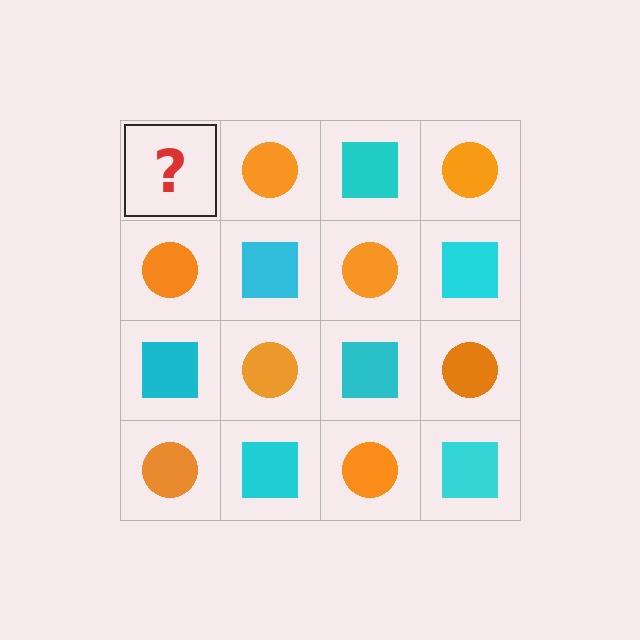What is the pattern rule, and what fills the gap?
The rule is that it alternates cyan square and orange circle in a checkerboard pattern. The gap should be filled with a cyan square.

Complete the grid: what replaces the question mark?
The question mark should be replaced with a cyan square.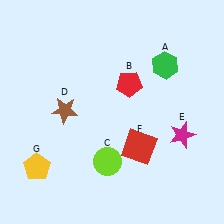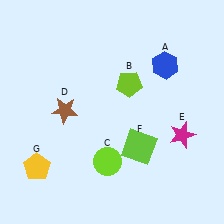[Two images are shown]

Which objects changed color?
A changed from green to blue. B changed from red to lime. F changed from red to lime.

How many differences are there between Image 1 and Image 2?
There are 3 differences between the two images.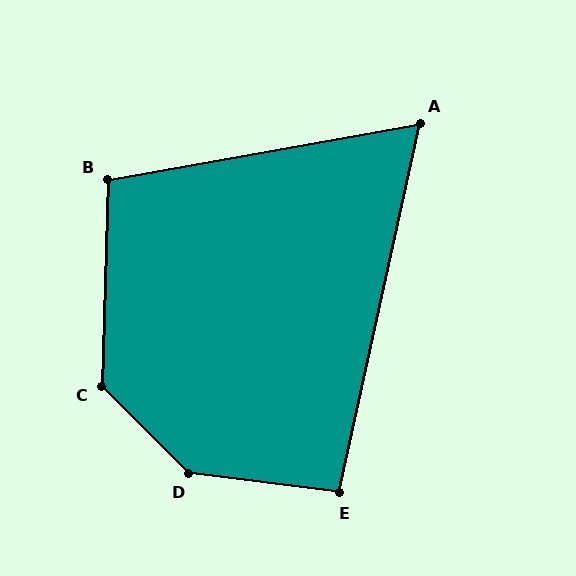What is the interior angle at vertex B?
Approximately 102 degrees (obtuse).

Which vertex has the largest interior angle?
D, at approximately 142 degrees.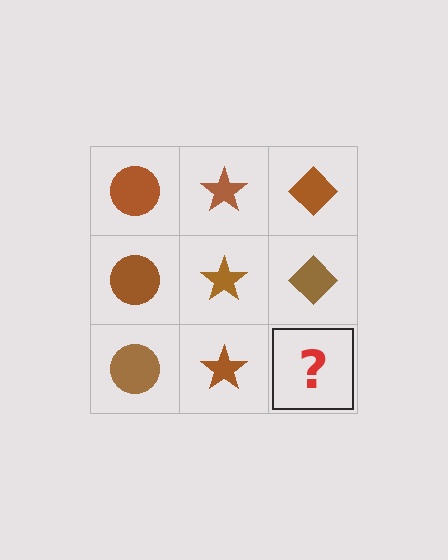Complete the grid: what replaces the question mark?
The question mark should be replaced with a brown diamond.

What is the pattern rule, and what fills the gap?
The rule is that each column has a consistent shape. The gap should be filled with a brown diamond.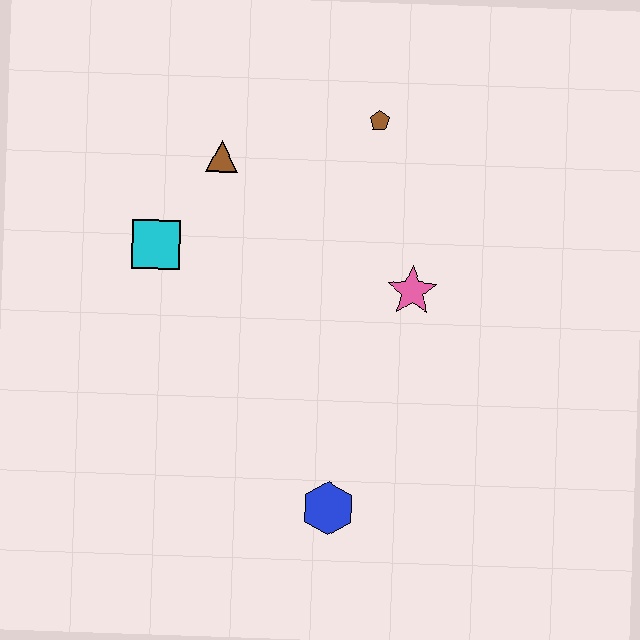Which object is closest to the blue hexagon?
The pink star is closest to the blue hexagon.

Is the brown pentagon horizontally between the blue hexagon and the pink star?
Yes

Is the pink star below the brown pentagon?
Yes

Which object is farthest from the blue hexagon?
The brown pentagon is farthest from the blue hexagon.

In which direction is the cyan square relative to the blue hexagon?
The cyan square is above the blue hexagon.